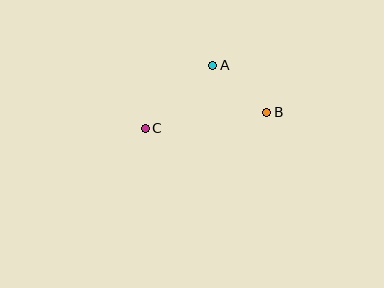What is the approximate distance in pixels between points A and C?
The distance between A and C is approximately 92 pixels.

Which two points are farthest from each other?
Points B and C are farthest from each other.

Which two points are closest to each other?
Points A and B are closest to each other.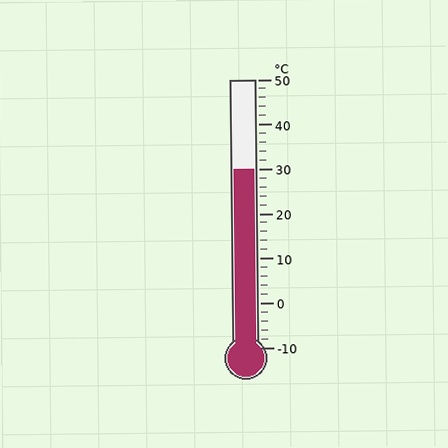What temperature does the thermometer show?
The thermometer shows approximately 30°C.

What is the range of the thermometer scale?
The thermometer scale ranges from -10°C to 50°C.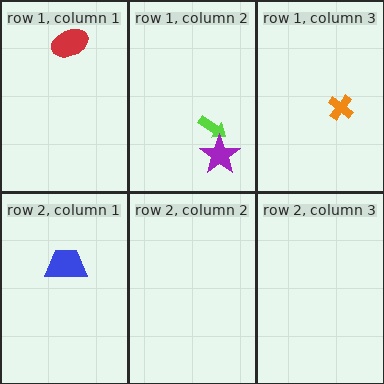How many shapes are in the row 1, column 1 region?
1.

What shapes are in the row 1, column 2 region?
The lime arrow, the purple star.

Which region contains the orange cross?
The row 1, column 3 region.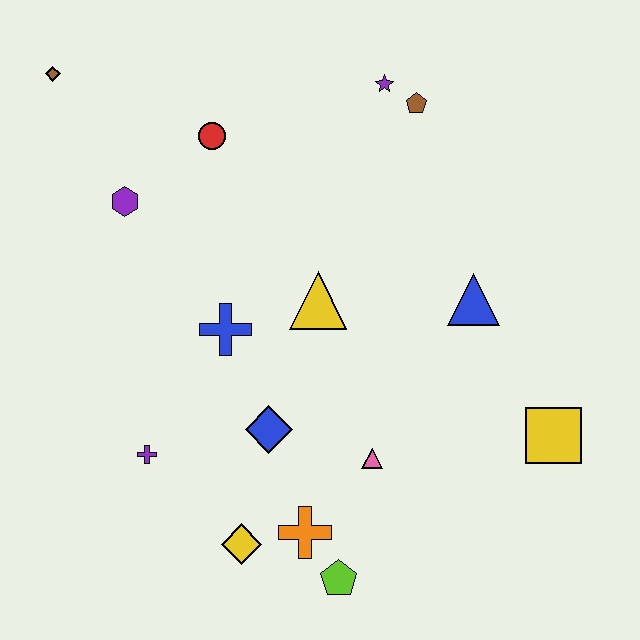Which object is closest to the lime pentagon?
The orange cross is closest to the lime pentagon.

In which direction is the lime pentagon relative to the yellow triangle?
The lime pentagon is below the yellow triangle.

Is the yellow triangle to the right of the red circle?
Yes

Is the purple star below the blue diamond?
No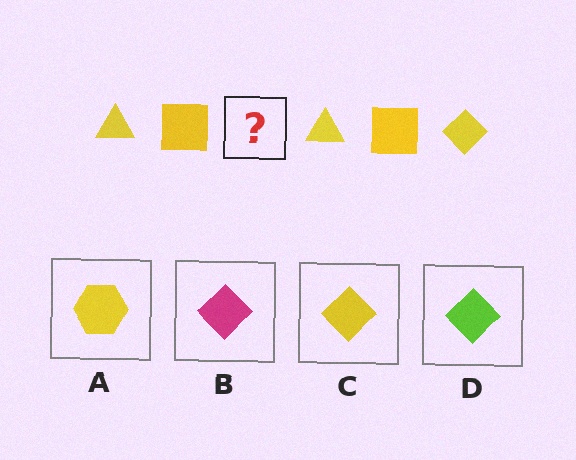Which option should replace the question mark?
Option C.